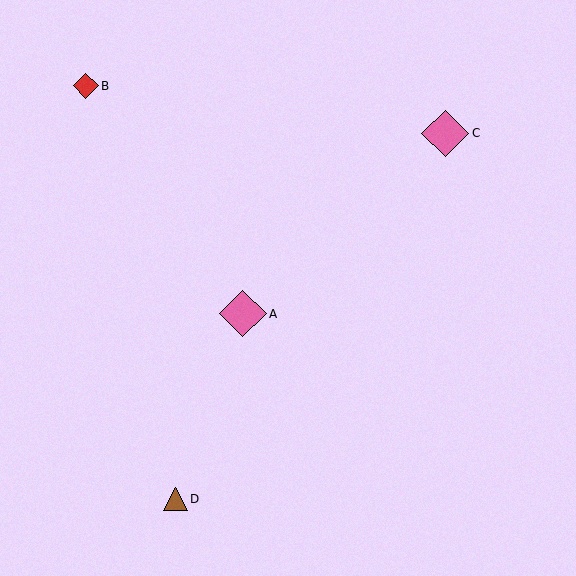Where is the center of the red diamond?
The center of the red diamond is at (86, 86).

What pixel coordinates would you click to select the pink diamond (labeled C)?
Click at (445, 133) to select the pink diamond C.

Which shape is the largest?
The pink diamond (labeled C) is the largest.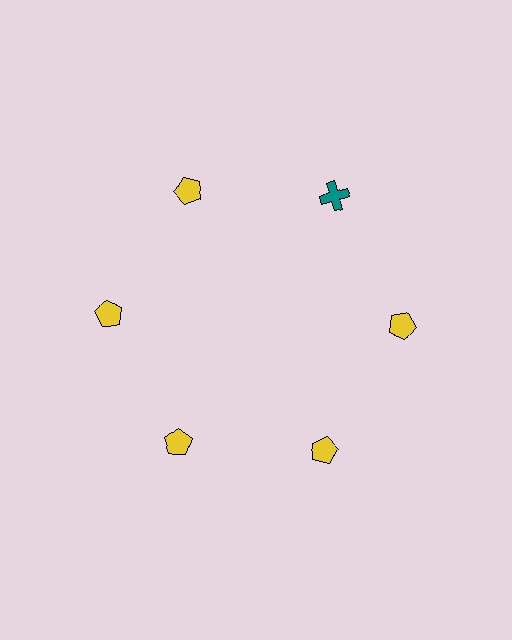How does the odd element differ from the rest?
It differs in both color (teal instead of yellow) and shape (cross instead of pentagon).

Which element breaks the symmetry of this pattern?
The teal cross at roughly the 1 o'clock position breaks the symmetry. All other shapes are yellow pentagons.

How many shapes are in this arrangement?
There are 6 shapes arranged in a ring pattern.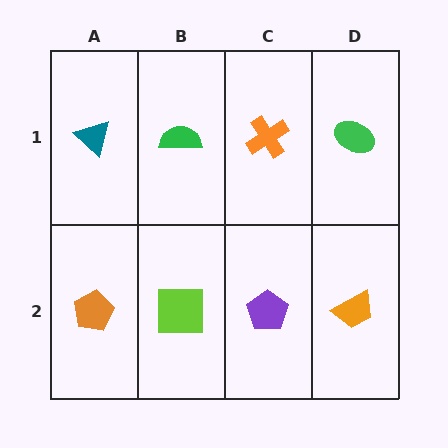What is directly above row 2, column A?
A teal triangle.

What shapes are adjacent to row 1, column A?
An orange pentagon (row 2, column A), a green semicircle (row 1, column B).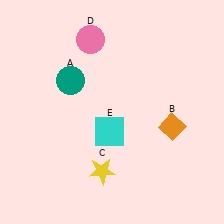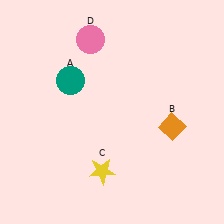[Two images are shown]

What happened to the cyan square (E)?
The cyan square (E) was removed in Image 2. It was in the bottom-left area of Image 1.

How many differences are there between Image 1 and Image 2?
There is 1 difference between the two images.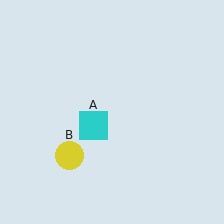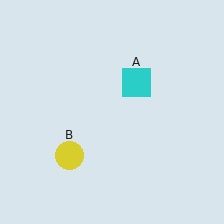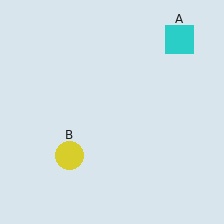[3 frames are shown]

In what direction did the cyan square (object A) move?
The cyan square (object A) moved up and to the right.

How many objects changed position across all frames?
1 object changed position: cyan square (object A).